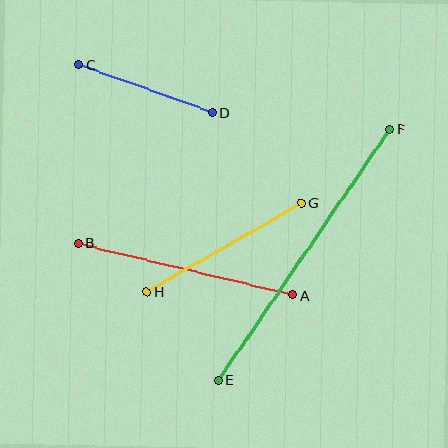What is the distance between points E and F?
The distance is approximately 304 pixels.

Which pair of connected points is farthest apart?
Points E and F are farthest apart.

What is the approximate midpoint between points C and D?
The midpoint is at approximately (146, 89) pixels.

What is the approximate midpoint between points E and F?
The midpoint is at approximately (304, 255) pixels.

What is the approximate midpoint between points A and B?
The midpoint is at approximately (185, 269) pixels.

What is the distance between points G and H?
The distance is approximately 179 pixels.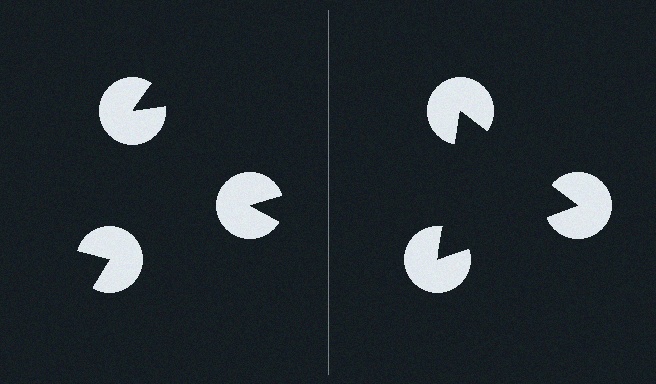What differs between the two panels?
The pac-man discs are positioned identically on both sides; only the wedge orientations differ. On the right they align to a triangle; on the left they are misaligned.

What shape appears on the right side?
An illusory triangle.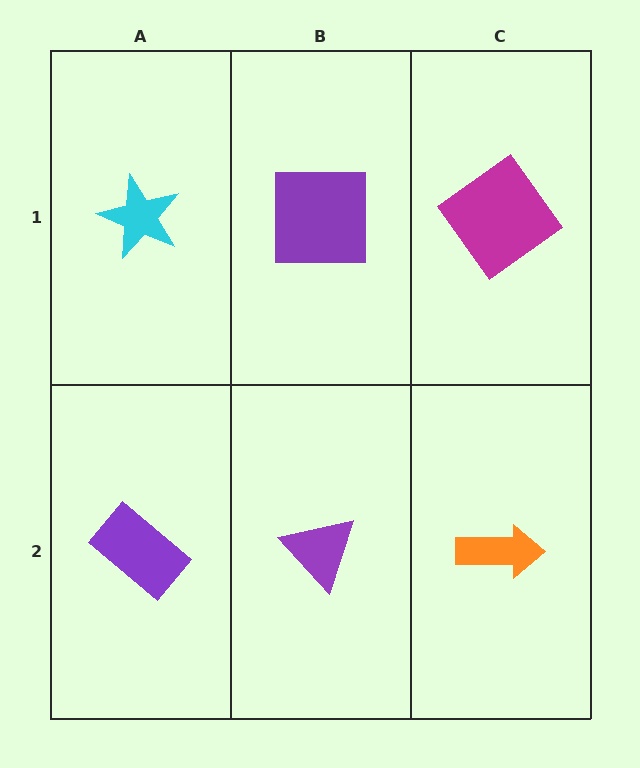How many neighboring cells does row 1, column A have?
2.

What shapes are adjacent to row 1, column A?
A purple rectangle (row 2, column A), a purple square (row 1, column B).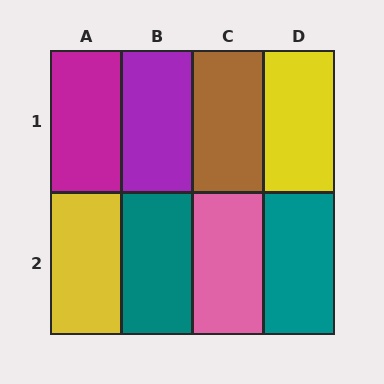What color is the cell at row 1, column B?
Purple.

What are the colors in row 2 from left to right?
Yellow, teal, pink, teal.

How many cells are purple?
1 cell is purple.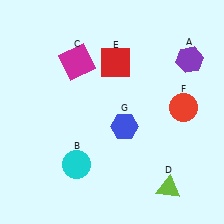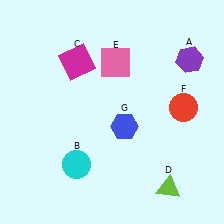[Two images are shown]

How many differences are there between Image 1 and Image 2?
There is 1 difference between the two images.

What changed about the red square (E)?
In Image 1, E is red. In Image 2, it changed to pink.